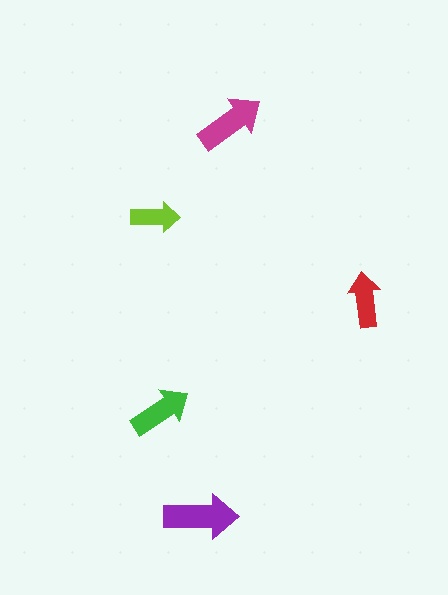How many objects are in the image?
There are 5 objects in the image.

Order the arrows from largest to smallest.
the purple one, the magenta one, the green one, the red one, the lime one.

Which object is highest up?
The magenta arrow is topmost.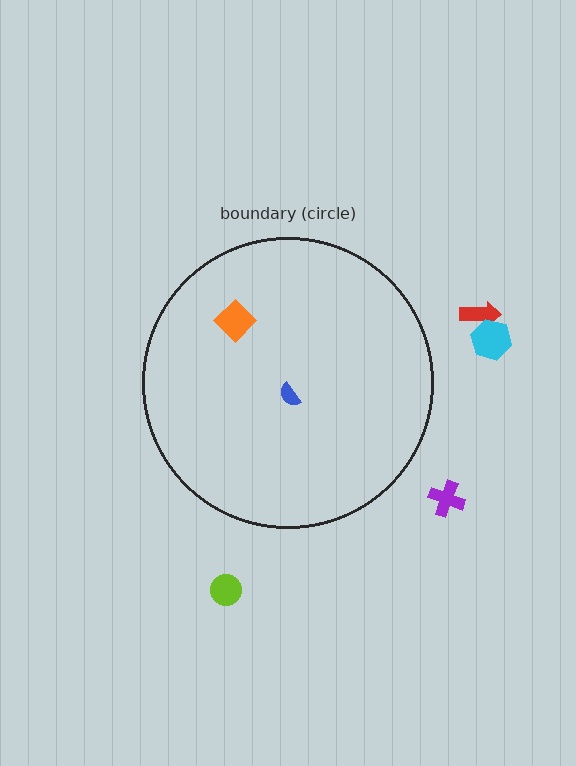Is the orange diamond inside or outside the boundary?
Inside.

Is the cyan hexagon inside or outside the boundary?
Outside.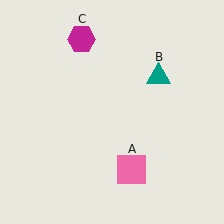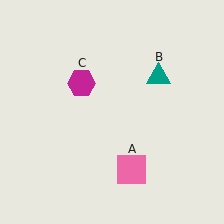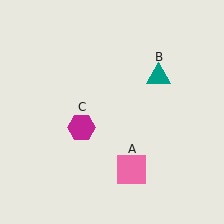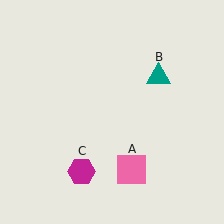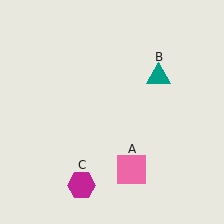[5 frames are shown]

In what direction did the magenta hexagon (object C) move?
The magenta hexagon (object C) moved down.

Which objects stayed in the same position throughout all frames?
Pink square (object A) and teal triangle (object B) remained stationary.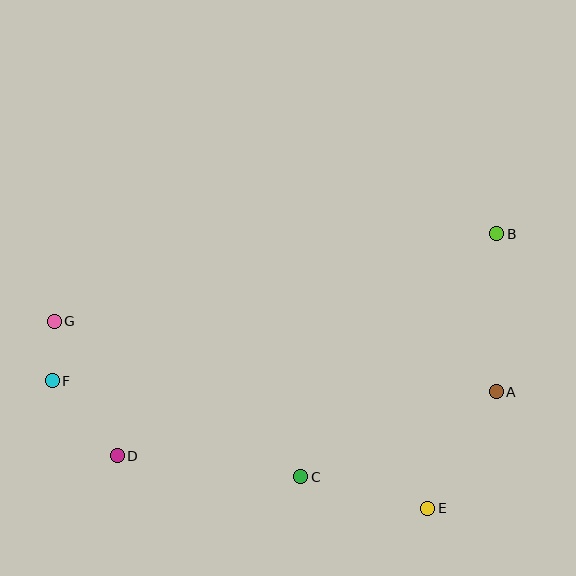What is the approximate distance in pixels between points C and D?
The distance between C and D is approximately 185 pixels.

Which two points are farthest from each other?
Points B and F are farthest from each other.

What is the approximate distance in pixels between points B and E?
The distance between B and E is approximately 283 pixels.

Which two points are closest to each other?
Points F and G are closest to each other.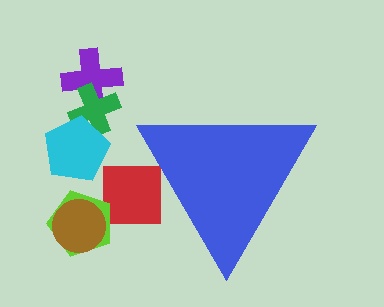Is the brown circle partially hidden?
No, the brown circle is fully visible.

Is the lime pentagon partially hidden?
No, the lime pentagon is fully visible.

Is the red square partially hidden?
Yes, the red square is partially hidden behind the blue triangle.